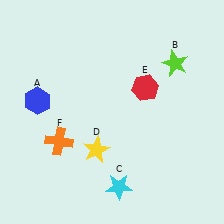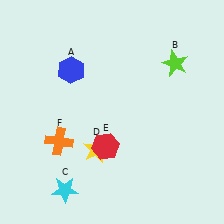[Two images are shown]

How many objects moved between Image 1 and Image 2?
3 objects moved between the two images.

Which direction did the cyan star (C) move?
The cyan star (C) moved left.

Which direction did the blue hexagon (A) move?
The blue hexagon (A) moved right.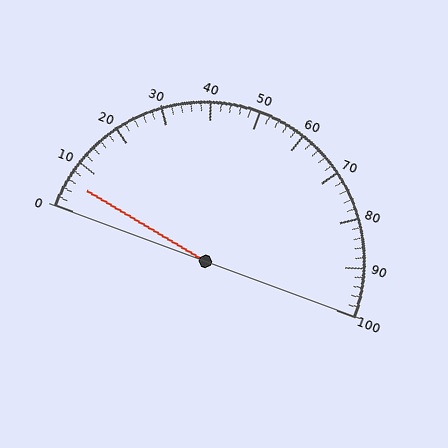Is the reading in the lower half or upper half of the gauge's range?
The reading is in the lower half of the range (0 to 100).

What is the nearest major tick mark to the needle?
The nearest major tick mark is 10.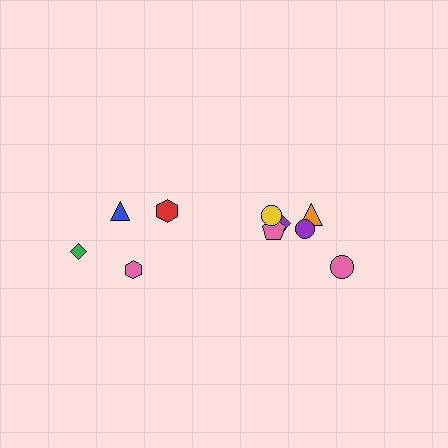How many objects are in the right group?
There are 6 objects.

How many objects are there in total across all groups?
There are 10 objects.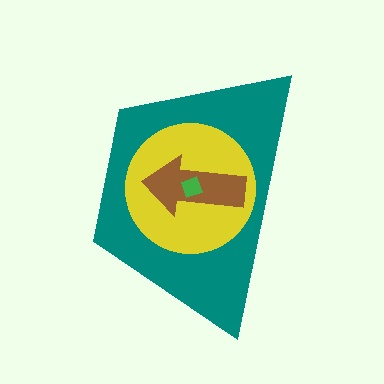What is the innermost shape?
The green diamond.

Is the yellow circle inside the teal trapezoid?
Yes.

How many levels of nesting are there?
4.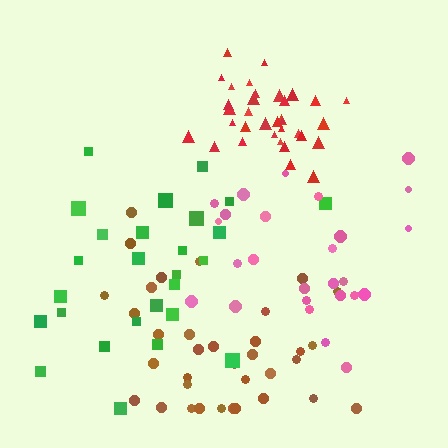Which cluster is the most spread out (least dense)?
Green.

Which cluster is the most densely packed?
Red.